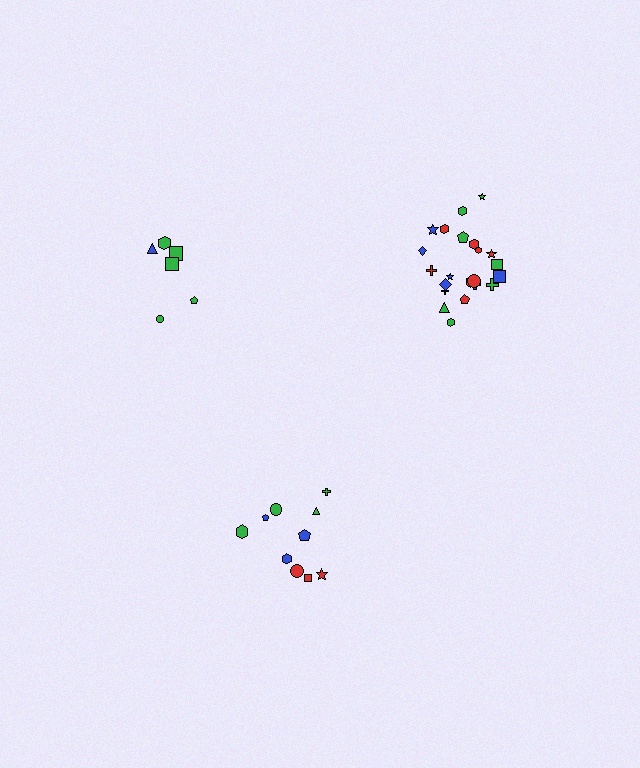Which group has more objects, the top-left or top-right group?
The top-right group.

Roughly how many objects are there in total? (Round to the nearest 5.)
Roughly 40 objects in total.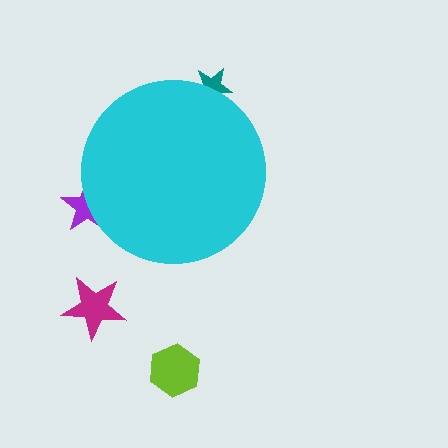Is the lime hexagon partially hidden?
No, the lime hexagon is fully visible.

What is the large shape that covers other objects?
A cyan circle.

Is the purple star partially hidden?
Yes, the purple star is partially hidden behind the cyan circle.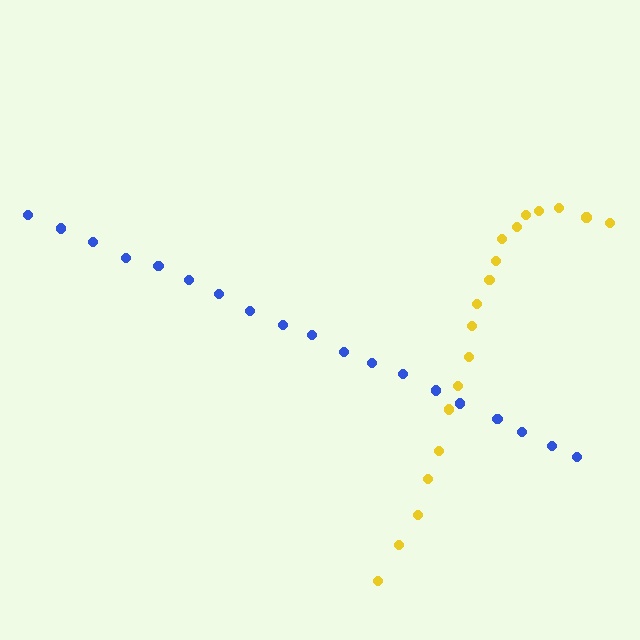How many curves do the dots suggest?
There are 2 distinct paths.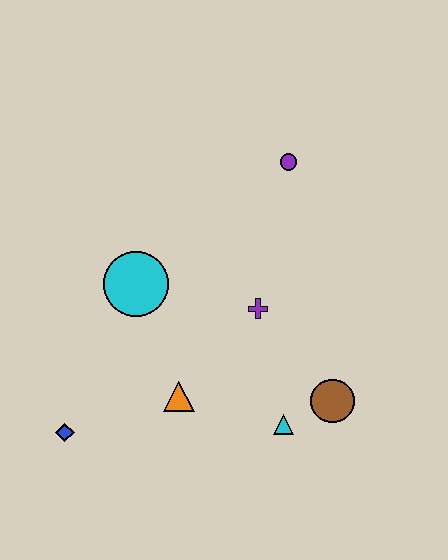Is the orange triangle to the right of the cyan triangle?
No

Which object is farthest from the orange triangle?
The purple circle is farthest from the orange triangle.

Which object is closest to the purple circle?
The purple cross is closest to the purple circle.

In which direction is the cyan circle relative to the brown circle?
The cyan circle is to the left of the brown circle.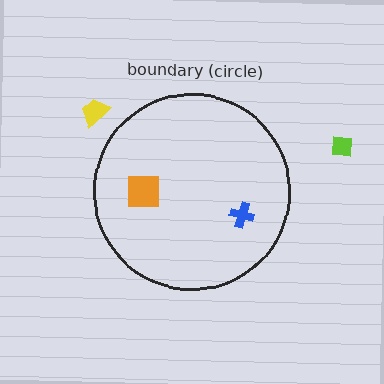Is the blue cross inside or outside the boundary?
Inside.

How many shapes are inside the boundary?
2 inside, 2 outside.